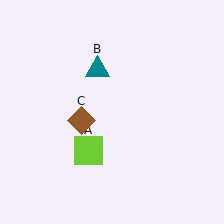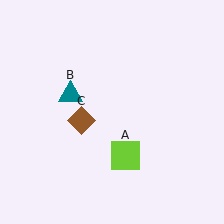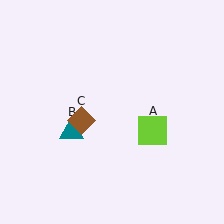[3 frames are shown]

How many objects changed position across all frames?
2 objects changed position: lime square (object A), teal triangle (object B).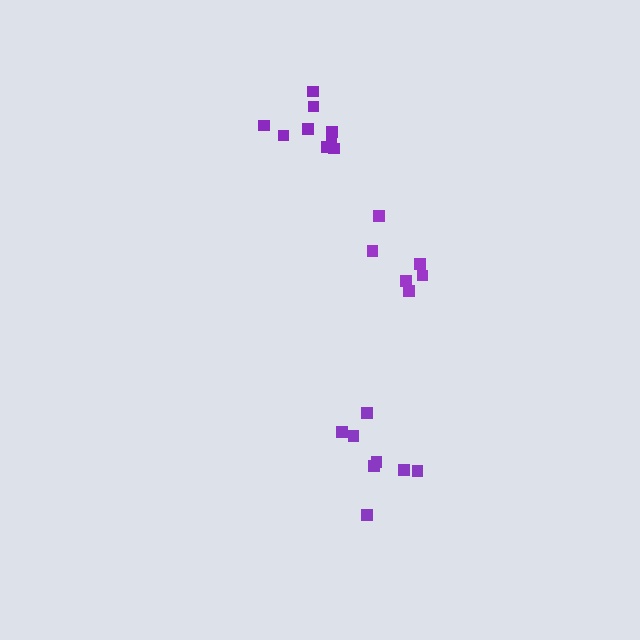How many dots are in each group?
Group 1: 8 dots, Group 2: 6 dots, Group 3: 9 dots (23 total).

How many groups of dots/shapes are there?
There are 3 groups.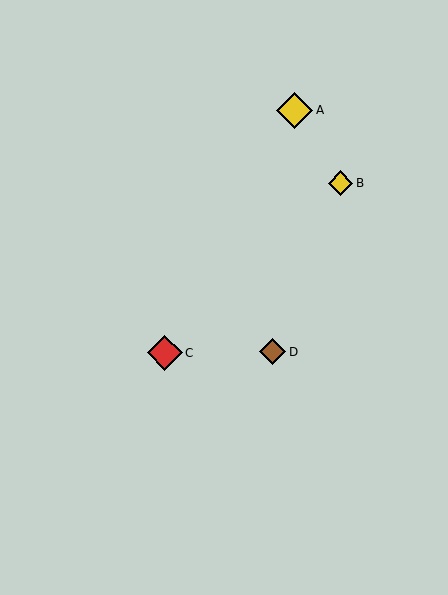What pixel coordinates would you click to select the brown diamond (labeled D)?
Click at (273, 352) to select the brown diamond D.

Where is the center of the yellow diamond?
The center of the yellow diamond is at (295, 110).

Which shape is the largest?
The yellow diamond (labeled A) is the largest.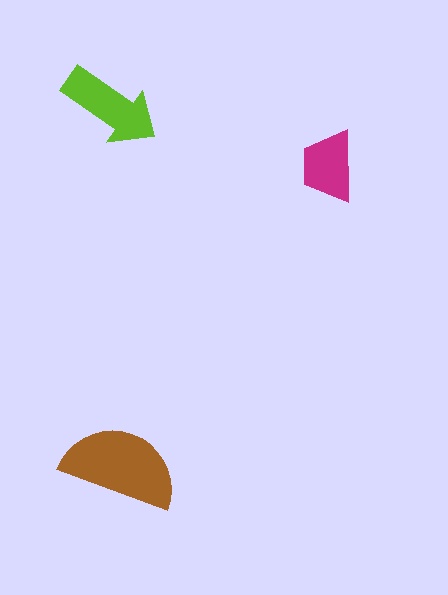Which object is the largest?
The brown semicircle.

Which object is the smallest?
The magenta trapezoid.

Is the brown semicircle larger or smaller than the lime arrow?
Larger.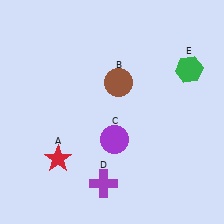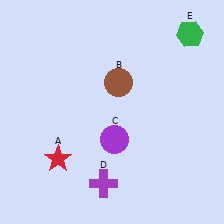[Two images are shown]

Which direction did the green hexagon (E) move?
The green hexagon (E) moved up.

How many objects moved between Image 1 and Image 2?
1 object moved between the two images.